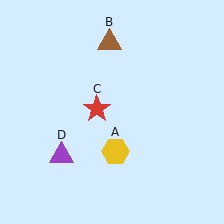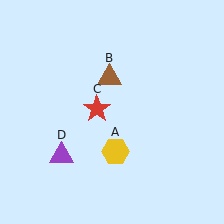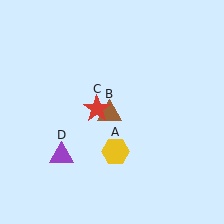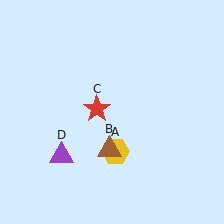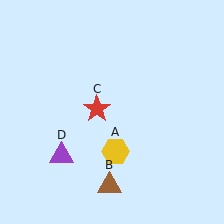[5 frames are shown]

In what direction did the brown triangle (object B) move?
The brown triangle (object B) moved down.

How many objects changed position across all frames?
1 object changed position: brown triangle (object B).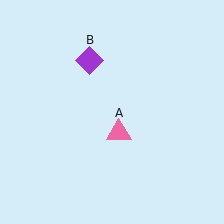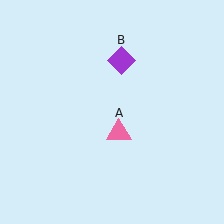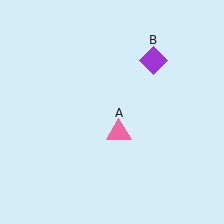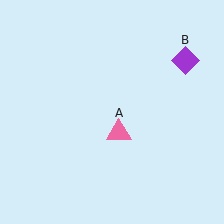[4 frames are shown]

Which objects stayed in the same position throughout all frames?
Pink triangle (object A) remained stationary.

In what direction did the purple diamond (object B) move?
The purple diamond (object B) moved right.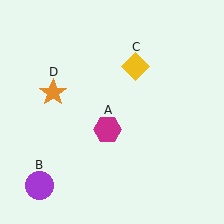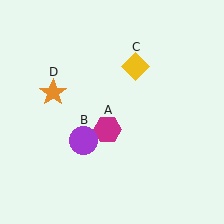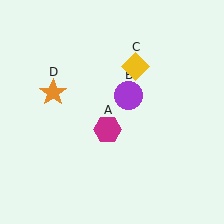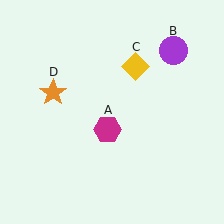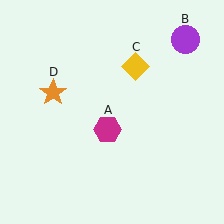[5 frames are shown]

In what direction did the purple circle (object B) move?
The purple circle (object B) moved up and to the right.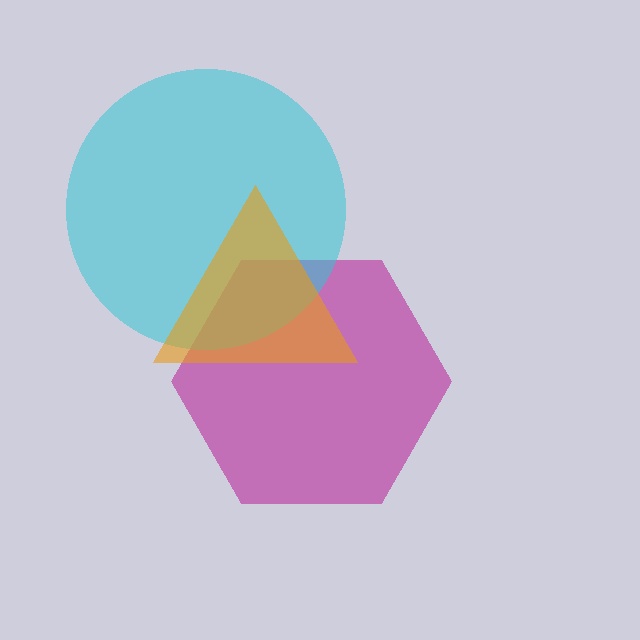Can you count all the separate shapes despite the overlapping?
Yes, there are 3 separate shapes.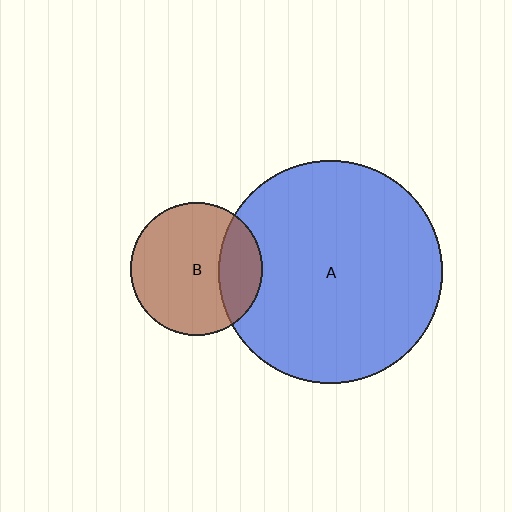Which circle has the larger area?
Circle A (blue).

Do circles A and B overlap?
Yes.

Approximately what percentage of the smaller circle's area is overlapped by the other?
Approximately 25%.